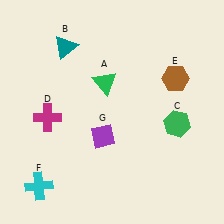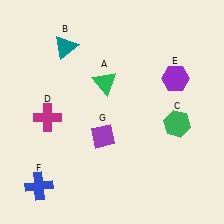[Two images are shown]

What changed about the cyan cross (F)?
In Image 1, F is cyan. In Image 2, it changed to blue.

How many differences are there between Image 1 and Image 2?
There are 2 differences between the two images.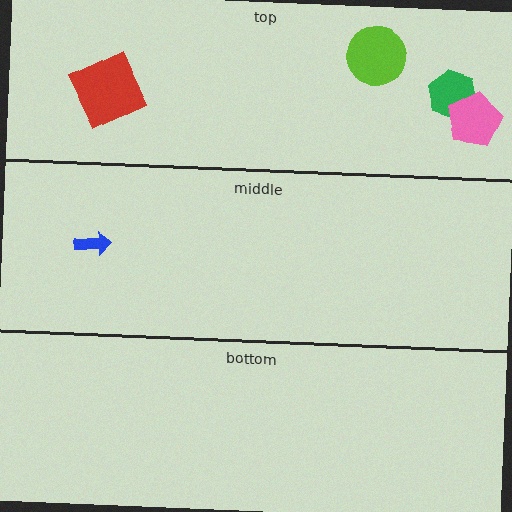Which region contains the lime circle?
The top region.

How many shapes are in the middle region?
1.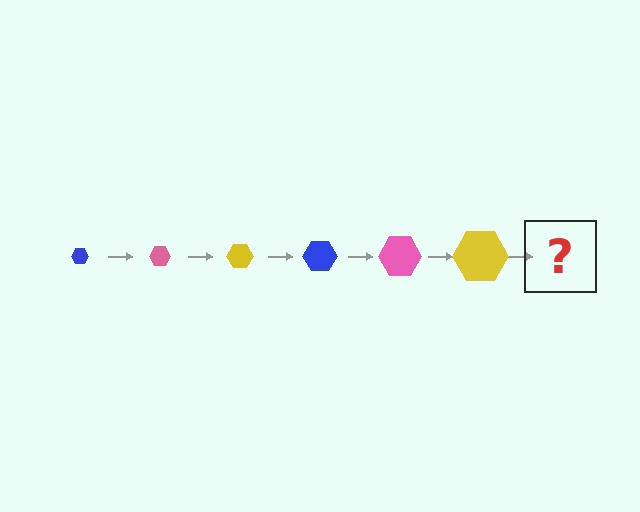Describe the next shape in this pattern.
It should be a blue hexagon, larger than the previous one.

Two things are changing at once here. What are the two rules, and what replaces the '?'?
The two rules are that the hexagon grows larger each step and the color cycles through blue, pink, and yellow. The '?' should be a blue hexagon, larger than the previous one.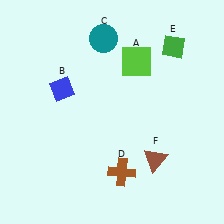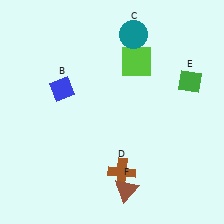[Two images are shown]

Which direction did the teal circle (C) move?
The teal circle (C) moved right.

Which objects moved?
The objects that moved are: the teal circle (C), the green diamond (E), the brown triangle (F).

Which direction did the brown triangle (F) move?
The brown triangle (F) moved down.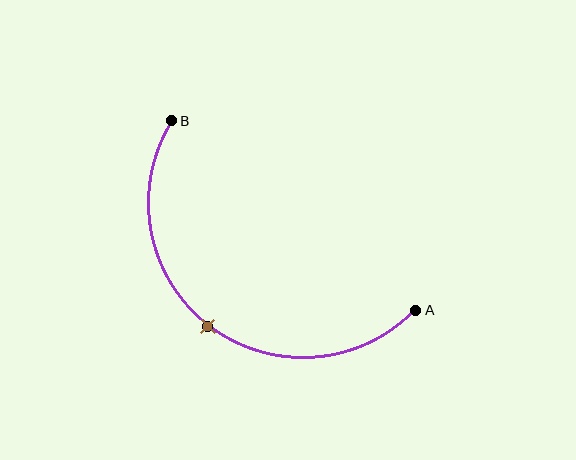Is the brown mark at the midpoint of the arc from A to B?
Yes. The brown mark lies on the arc at equal arc-length from both A and B — it is the arc midpoint.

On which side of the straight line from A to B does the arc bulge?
The arc bulges below and to the left of the straight line connecting A and B.